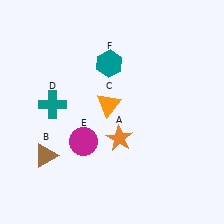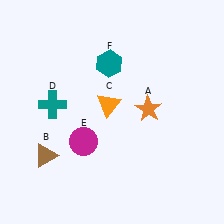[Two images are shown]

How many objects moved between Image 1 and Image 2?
1 object moved between the two images.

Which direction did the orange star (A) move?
The orange star (A) moved up.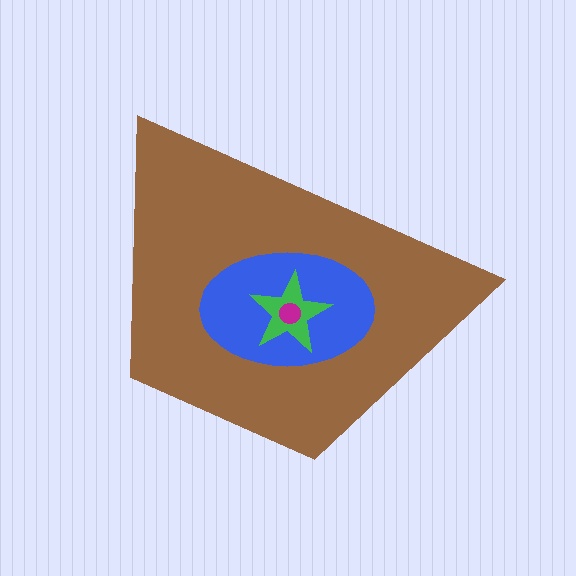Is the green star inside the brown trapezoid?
Yes.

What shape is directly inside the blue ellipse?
The green star.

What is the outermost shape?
The brown trapezoid.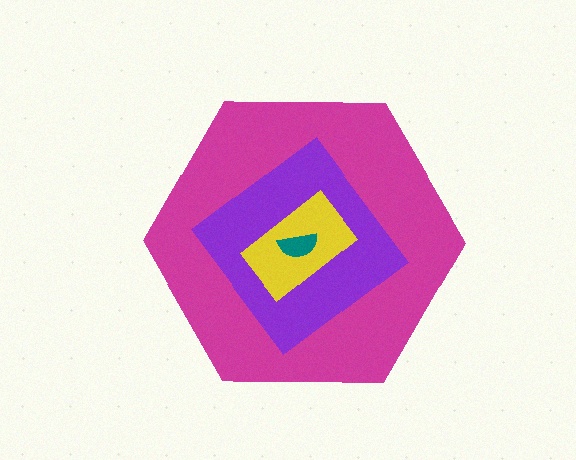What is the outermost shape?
The magenta hexagon.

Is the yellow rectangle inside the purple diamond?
Yes.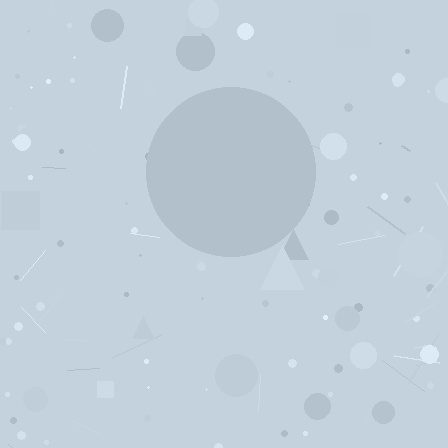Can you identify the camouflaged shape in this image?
The camouflaged shape is a circle.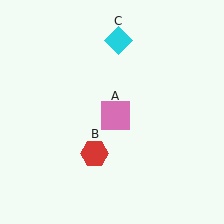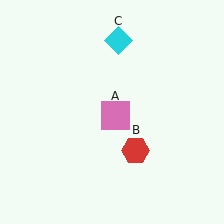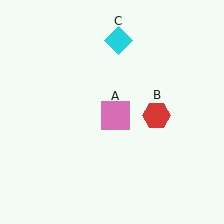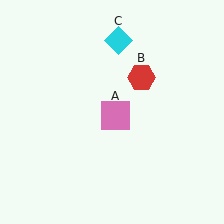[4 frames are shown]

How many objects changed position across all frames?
1 object changed position: red hexagon (object B).